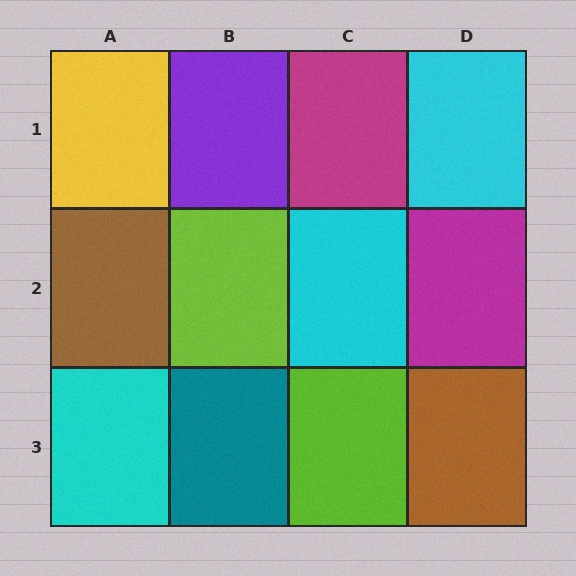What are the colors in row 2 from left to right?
Brown, lime, cyan, magenta.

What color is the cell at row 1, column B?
Purple.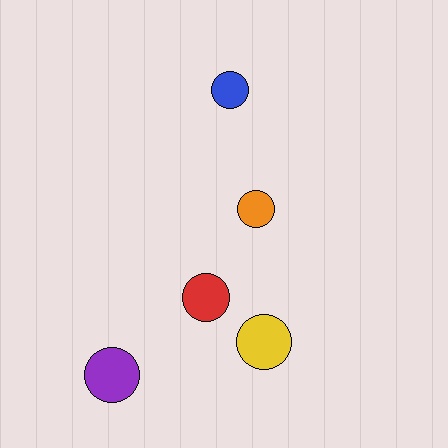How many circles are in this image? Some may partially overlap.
There are 5 circles.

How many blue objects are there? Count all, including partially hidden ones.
There is 1 blue object.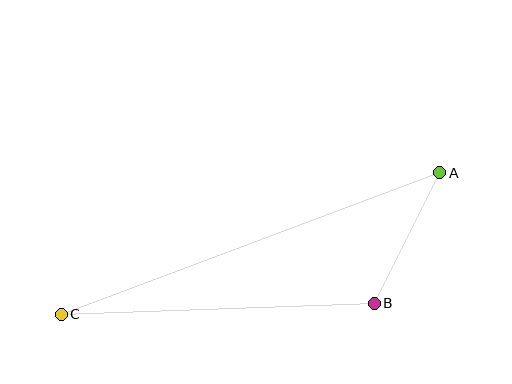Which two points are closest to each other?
Points A and B are closest to each other.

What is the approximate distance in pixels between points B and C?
The distance between B and C is approximately 313 pixels.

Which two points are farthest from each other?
Points A and C are farthest from each other.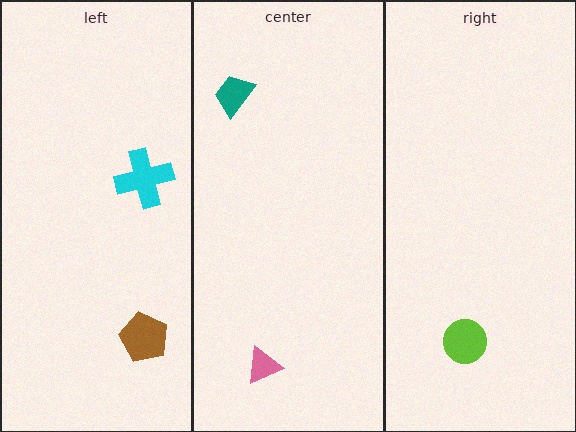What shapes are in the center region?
The teal trapezoid, the pink triangle.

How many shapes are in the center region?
2.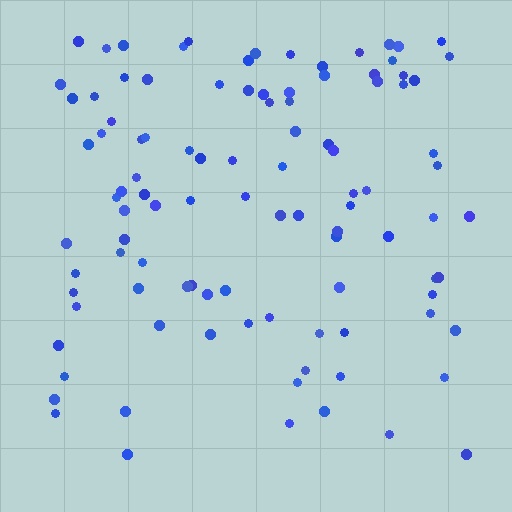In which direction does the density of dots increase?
From bottom to top, with the top side densest.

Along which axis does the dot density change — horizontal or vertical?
Vertical.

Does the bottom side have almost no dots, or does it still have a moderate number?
Still a moderate number, just noticeably fewer than the top.